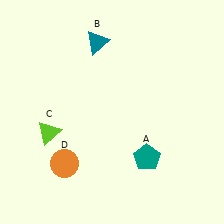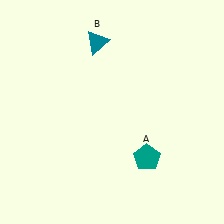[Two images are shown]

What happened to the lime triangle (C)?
The lime triangle (C) was removed in Image 2. It was in the bottom-left area of Image 1.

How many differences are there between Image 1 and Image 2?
There are 2 differences between the two images.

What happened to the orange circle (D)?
The orange circle (D) was removed in Image 2. It was in the bottom-left area of Image 1.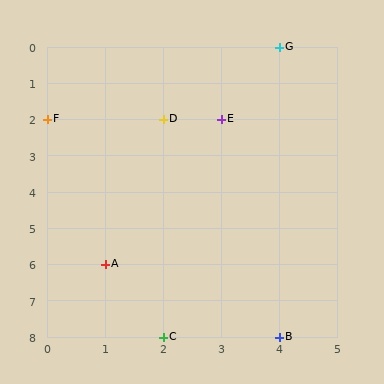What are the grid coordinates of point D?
Point D is at grid coordinates (2, 2).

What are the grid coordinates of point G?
Point G is at grid coordinates (4, 0).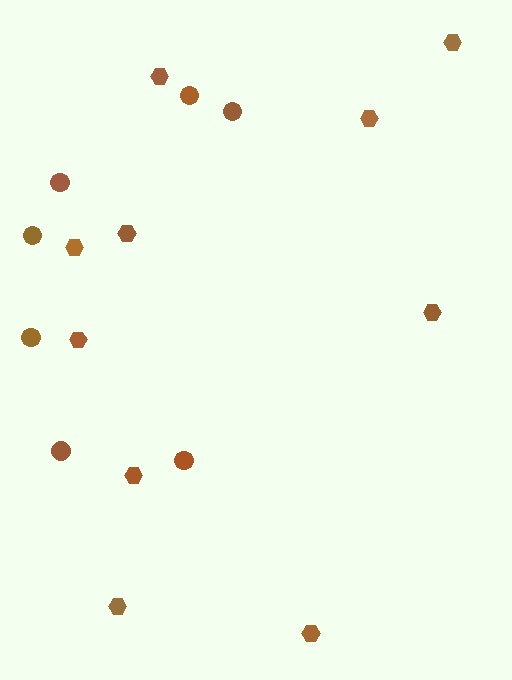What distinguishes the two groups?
There are 2 groups: one group of circles (7) and one group of hexagons (10).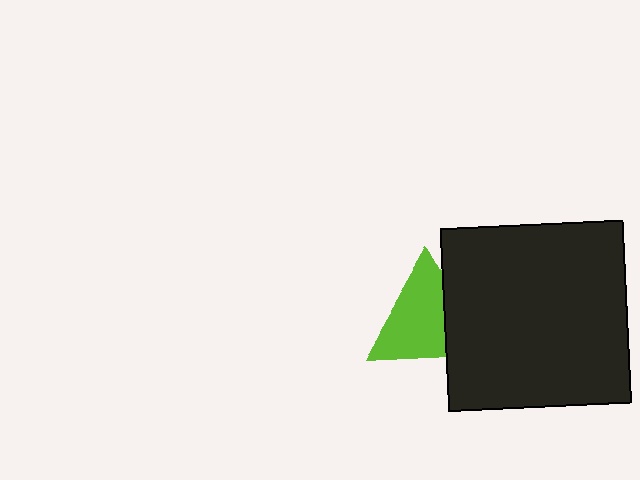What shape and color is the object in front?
The object in front is a black square.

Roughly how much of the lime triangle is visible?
Most of it is visible (roughly 70%).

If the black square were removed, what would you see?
You would see the complete lime triangle.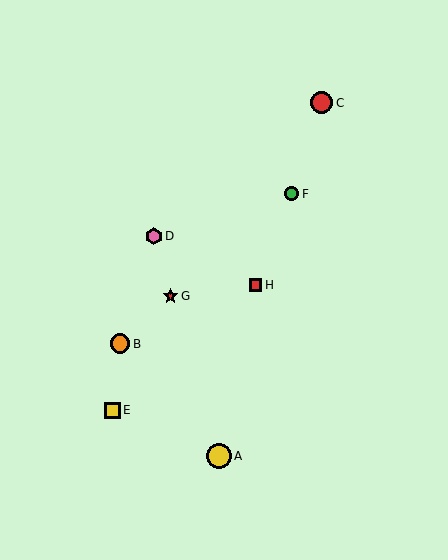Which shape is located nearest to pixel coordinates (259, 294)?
The red square (labeled H) at (255, 285) is nearest to that location.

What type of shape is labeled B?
Shape B is an orange circle.